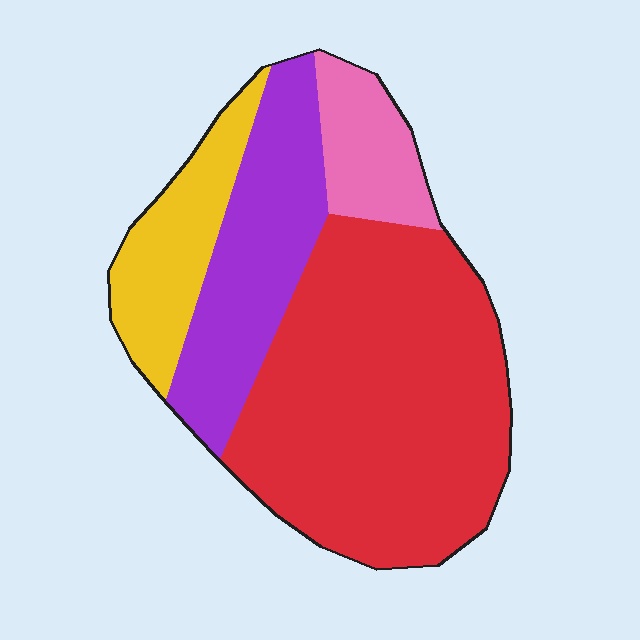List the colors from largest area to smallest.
From largest to smallest: red, purple, yellow, pink.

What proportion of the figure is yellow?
Yellow covers about 15% of the figure.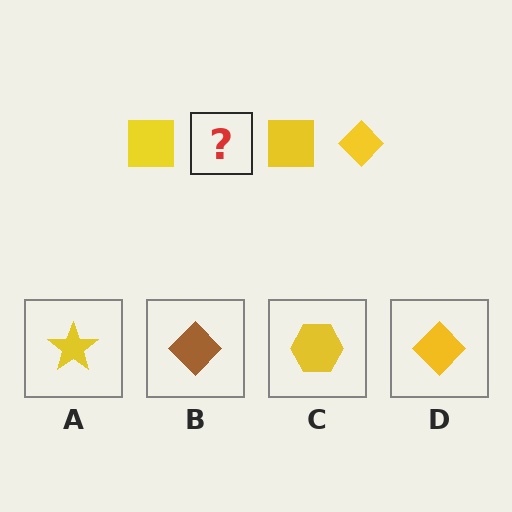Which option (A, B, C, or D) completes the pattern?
D.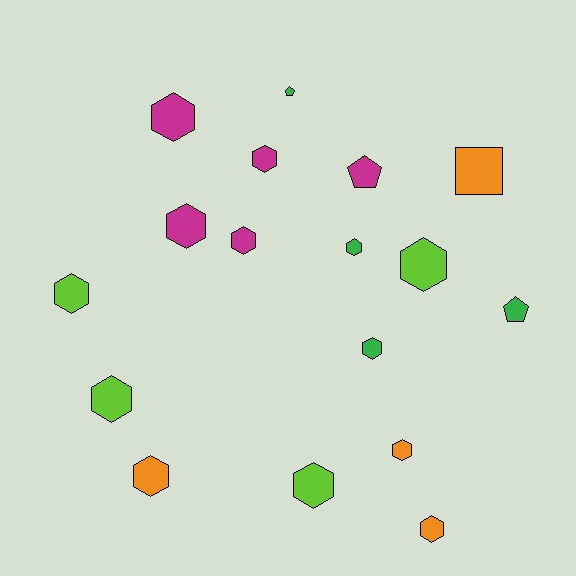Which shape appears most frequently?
Hexagon, with 13 objects.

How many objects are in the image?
There are 17 objects.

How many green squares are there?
There are no green squares.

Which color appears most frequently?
Magenta, with 5 objects.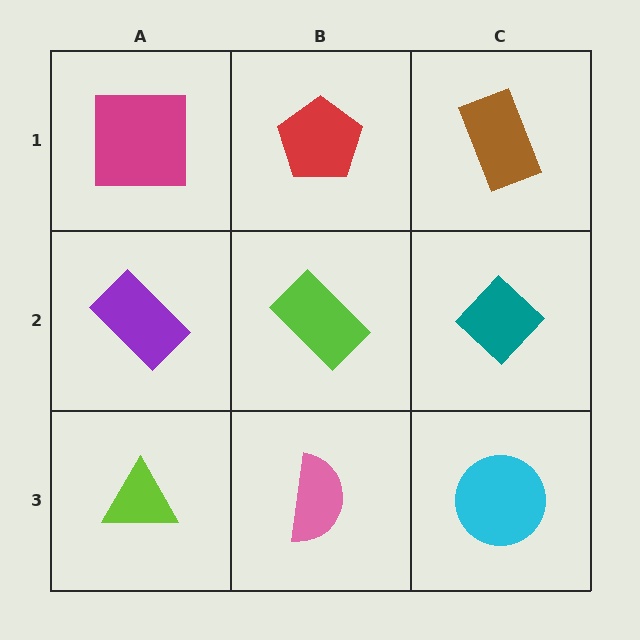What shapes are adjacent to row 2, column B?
A red pentagon (row 1, column B), a pink semicircle (row 3, column B), a purple rectangle (row 2, column A), a teal diamond (row 2, column C).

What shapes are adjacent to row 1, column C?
A teal diamond (row 2, column C), a red pentagon (row 1, column B).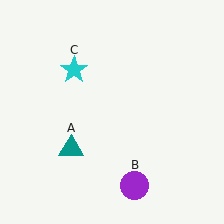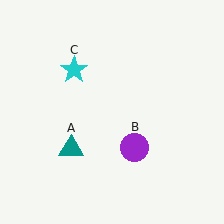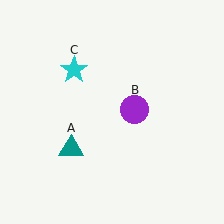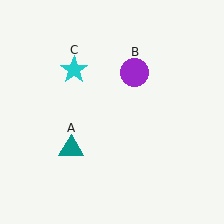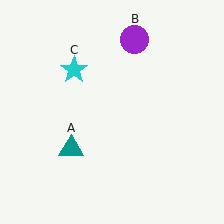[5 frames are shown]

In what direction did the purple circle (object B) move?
The purple circle (object B) moved up.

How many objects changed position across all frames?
1 object changed position: purple circle (object B).